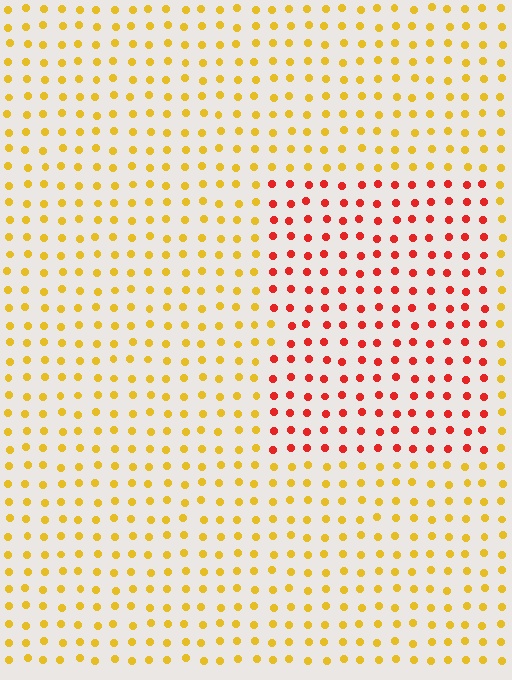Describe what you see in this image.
The image is filled with small yellow elements in a uniform arrangement. A rectangle-shaped region is visible where the elements are tinted to a slightly different hue, forming a subtle color boundary.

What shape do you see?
I see a rectangle.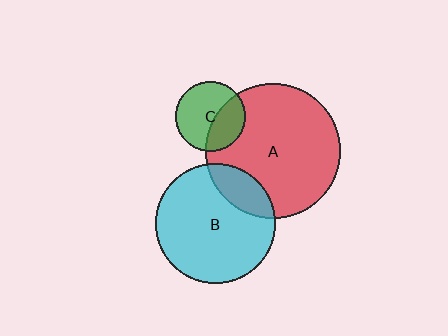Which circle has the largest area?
Circle A (red).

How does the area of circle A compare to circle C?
Approximately 3.7 times.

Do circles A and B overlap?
Yes.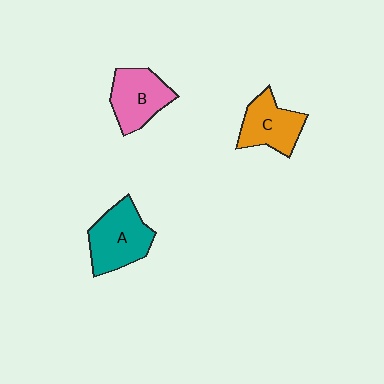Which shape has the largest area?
Shape A (teal).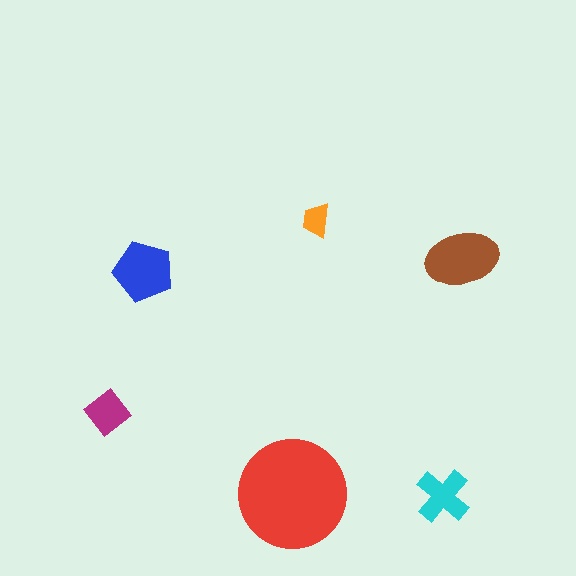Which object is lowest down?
The cyan cross is bottommost.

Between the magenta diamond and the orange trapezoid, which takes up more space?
The magenta diamond.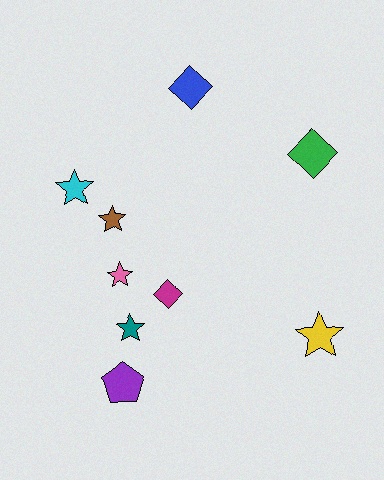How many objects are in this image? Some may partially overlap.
There are 9 objects.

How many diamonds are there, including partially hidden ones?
There are 3 diamonds.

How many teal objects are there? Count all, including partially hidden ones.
There is 1 teal object.